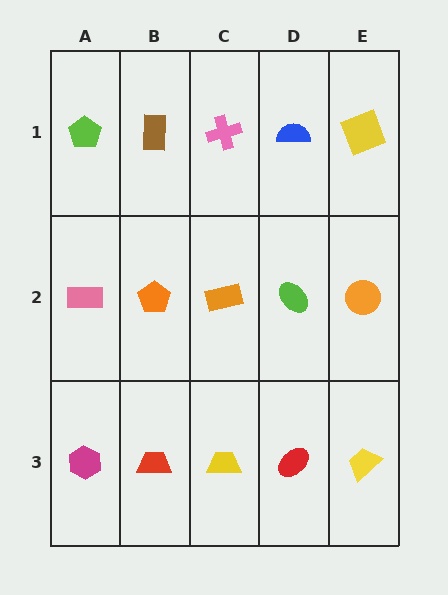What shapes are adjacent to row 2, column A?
A lime pentagon (row 1, column A), a magenta hexagon (row 3, column A), an orange pentagon (row 2, column B).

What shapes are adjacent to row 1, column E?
An orange circle (row 2, column E), a blue semicircle (row 1, column D).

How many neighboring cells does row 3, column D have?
3.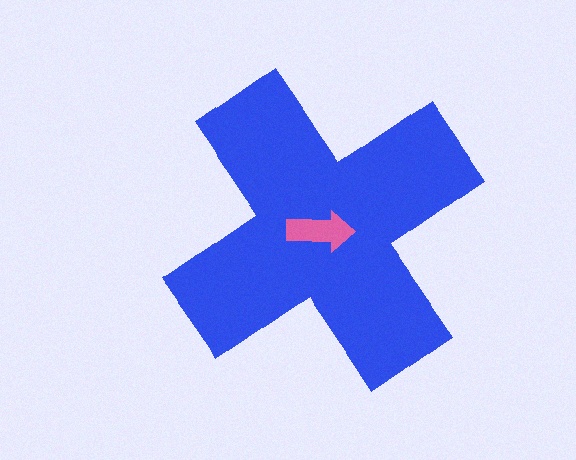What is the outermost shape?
The blue cross.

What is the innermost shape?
The pink arrow.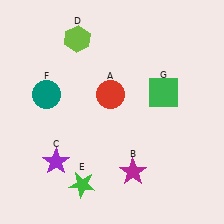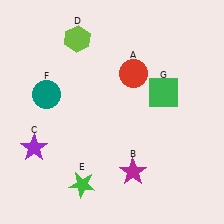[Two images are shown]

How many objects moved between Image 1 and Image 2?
2 objects moved between the two images.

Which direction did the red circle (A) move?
The red circle (A) moved right.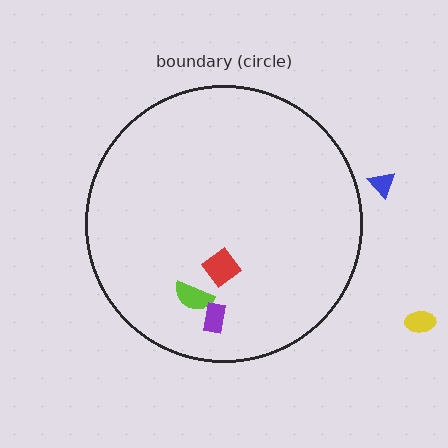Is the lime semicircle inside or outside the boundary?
Inside.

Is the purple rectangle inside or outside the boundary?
Inside.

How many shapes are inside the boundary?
3 inside, 2 outside.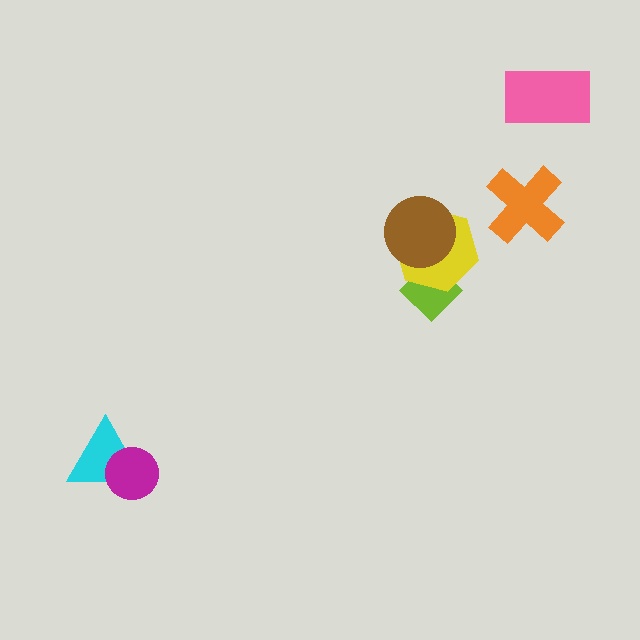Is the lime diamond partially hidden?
Yes, it is partially covered by another shape.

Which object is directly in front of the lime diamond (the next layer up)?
The yellow hexagon is directly in front of the lime diamond.